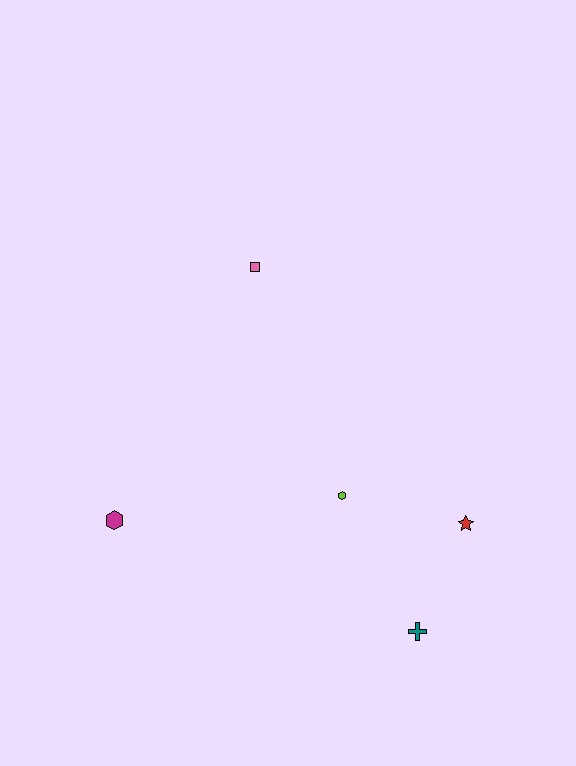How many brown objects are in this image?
There are no brown objects.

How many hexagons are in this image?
There are 2 hexagons.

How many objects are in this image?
There are 5 objects.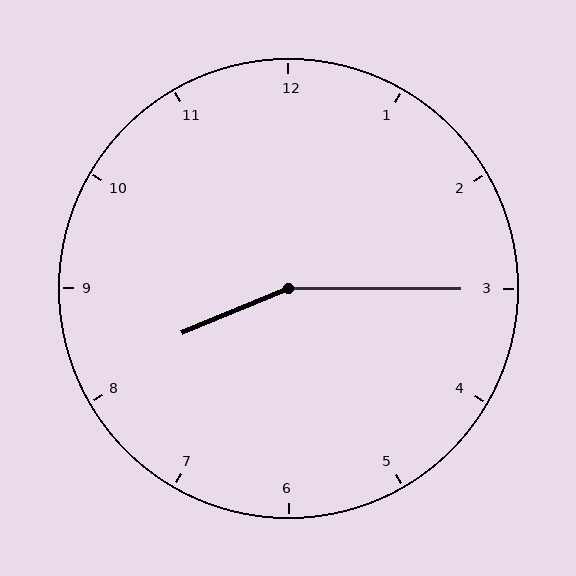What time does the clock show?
8:15.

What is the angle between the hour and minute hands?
Approximately 158 degrees.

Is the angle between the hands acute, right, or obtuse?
It is obtuse.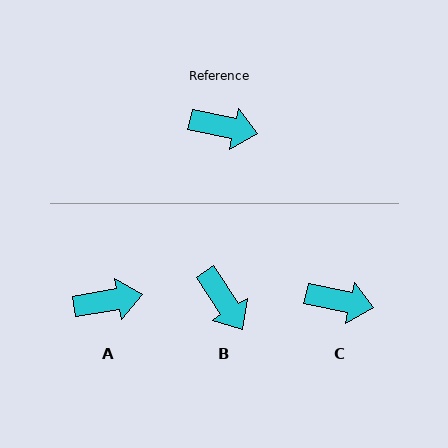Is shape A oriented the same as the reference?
No, it is off by about 22 degrees.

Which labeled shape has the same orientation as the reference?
C.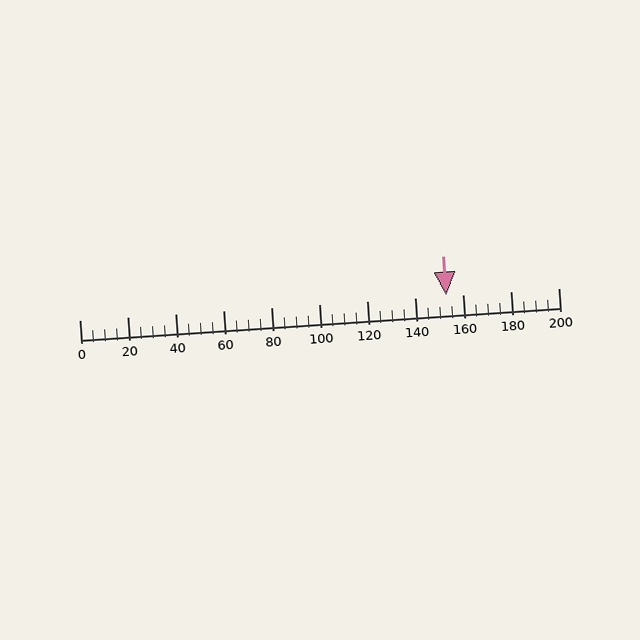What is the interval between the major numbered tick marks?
The major tick marks are spaced 20 units apart.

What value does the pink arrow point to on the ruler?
The pink arrow points to approximately 153.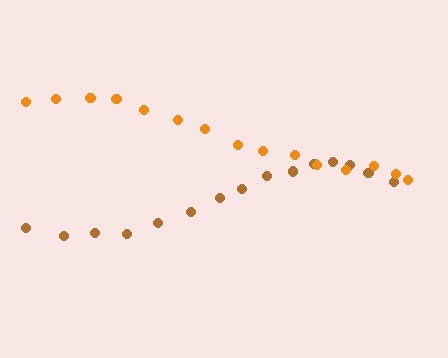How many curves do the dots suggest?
There are 2 distinct paths.